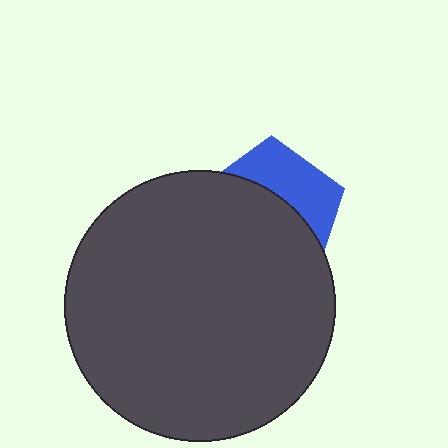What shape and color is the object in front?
The object in front is a dark gray circle.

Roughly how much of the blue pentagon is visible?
A small part of it is visible (roughly 37%).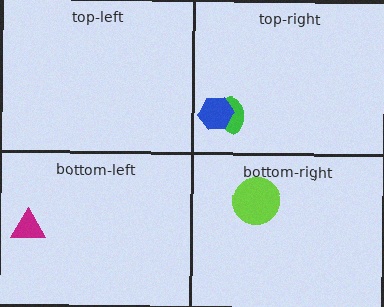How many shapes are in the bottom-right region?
1.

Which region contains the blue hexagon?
The top-right region.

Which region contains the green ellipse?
The top-right region.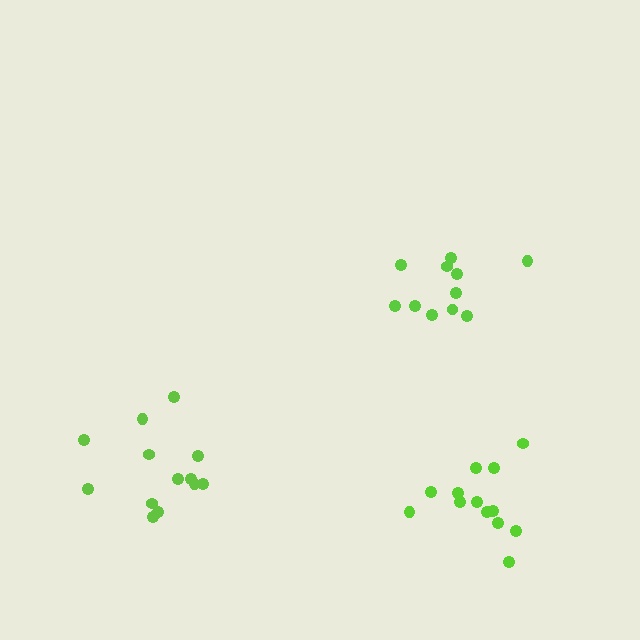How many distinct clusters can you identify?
There are 3 distinct clusters.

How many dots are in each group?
Group 1: 13 dots, Group 2: 13 dots, Group 3: 11 dots (37 total).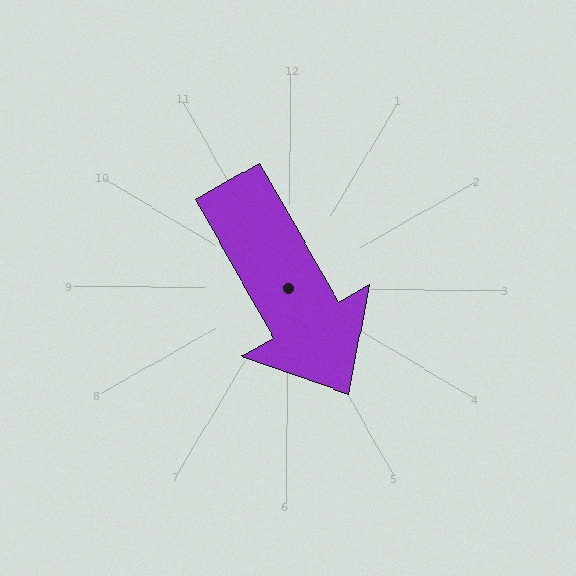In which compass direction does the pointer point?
Southeast.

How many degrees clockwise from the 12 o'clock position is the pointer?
Approximately 150 degrees.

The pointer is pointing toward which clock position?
Roughly 5 o'clock.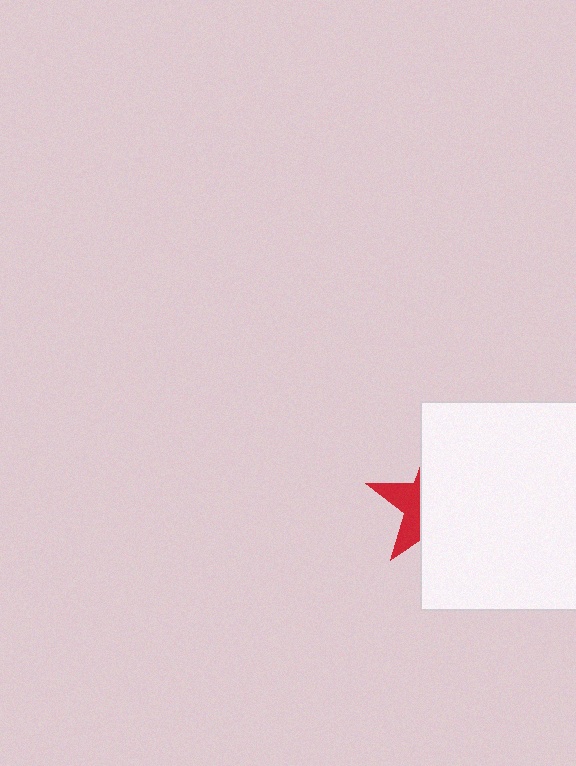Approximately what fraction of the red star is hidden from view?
Roughly 67% of the red star is hidden behind the white square.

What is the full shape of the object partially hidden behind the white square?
The partially hidden object is a red star.